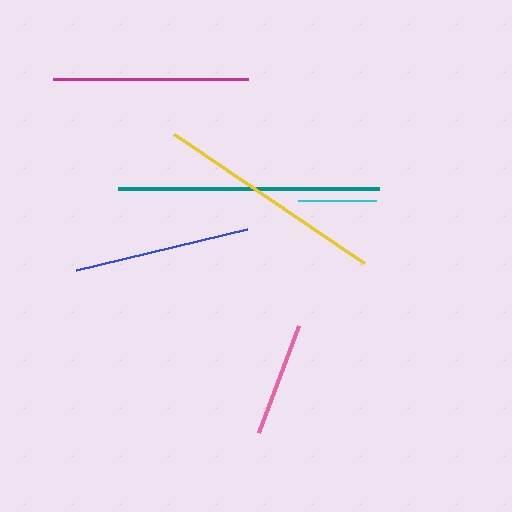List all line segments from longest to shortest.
From longest to shortest: teal, yellow, magenta, blue, pink, cyan.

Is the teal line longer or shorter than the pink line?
The teal line is longer than the pink line.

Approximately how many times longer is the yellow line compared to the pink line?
The yellow line is approximately 2.0 times the length of the pink line.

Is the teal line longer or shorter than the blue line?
The teal line is longer than the blue line.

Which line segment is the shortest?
The cyan line is the shortest at approximately 78 pixels.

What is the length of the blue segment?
The blue segment is approximately 176 pixels long.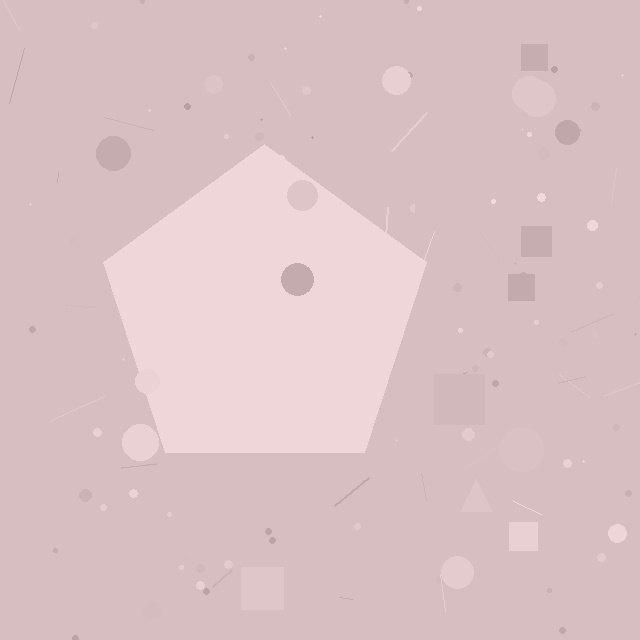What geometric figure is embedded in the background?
A pentagon is embedded in the background.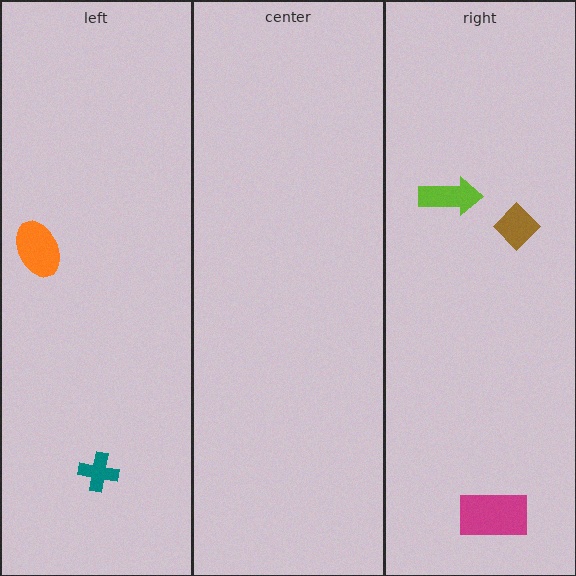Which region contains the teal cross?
The left region.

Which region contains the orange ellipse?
The left region.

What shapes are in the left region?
The teal cross, the orange ellipse.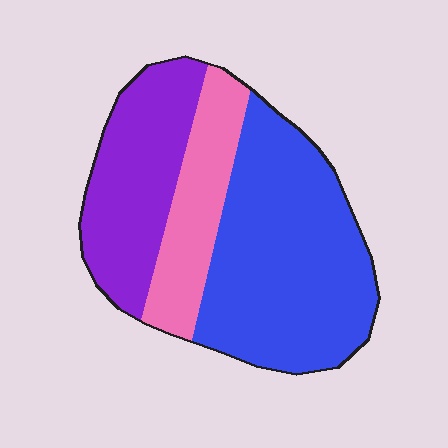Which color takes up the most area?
Blue, at roughly 50%.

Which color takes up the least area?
Pink, at roughly 20%.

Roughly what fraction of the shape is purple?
Purple covers roughly 30% of the shape.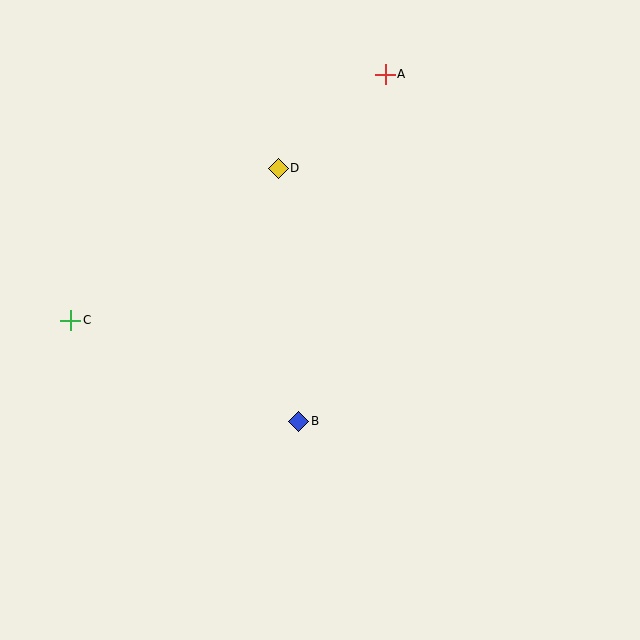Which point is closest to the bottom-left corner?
Point C is closest to the bottom-left corner.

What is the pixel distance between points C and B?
The distance between C and B is 249 pixels.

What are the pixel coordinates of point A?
Point A is at (385, 74).